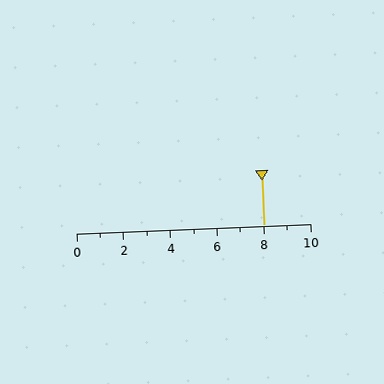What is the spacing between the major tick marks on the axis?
The major ticks are spaced 2 apart.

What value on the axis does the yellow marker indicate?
The marker indicates approximately 8.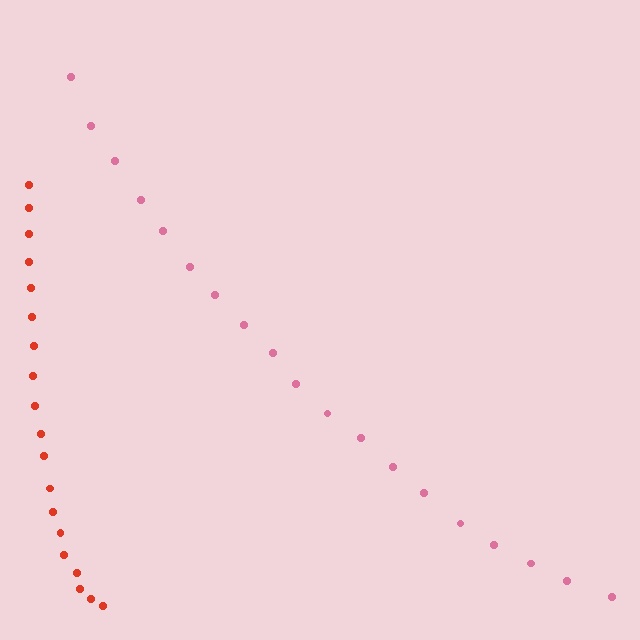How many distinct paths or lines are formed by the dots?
There are 2 distinct paths.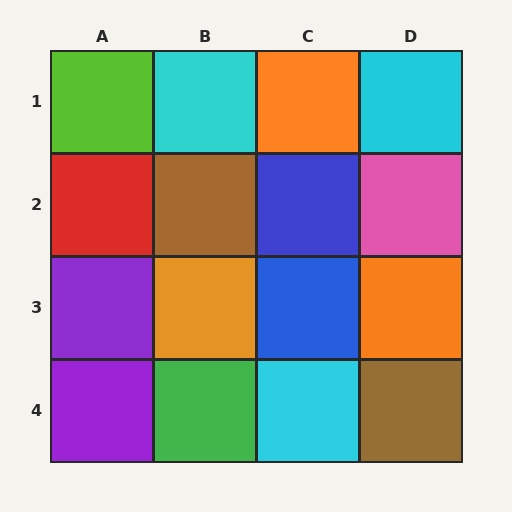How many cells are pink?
1 cell is pink.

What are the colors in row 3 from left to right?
Purple, orange, blue, orange.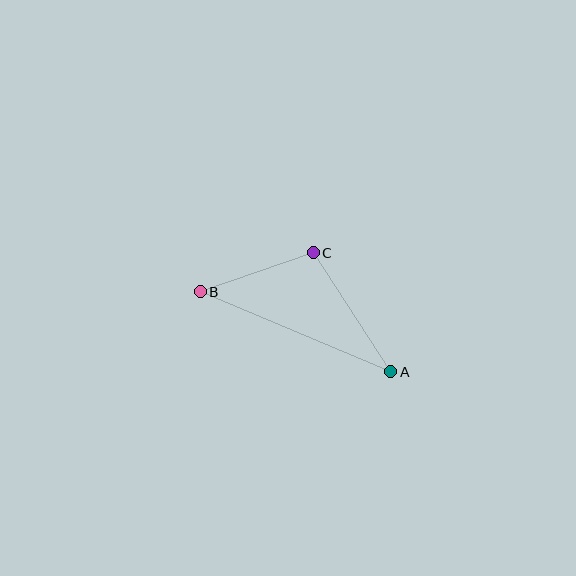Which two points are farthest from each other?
Points A and B are farthest from each other.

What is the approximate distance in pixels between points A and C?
The distance between A and C is approximately 142 pixels.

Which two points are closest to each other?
Points B and C are closest to each other.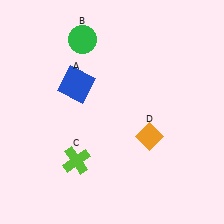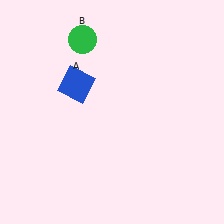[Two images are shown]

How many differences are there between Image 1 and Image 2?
There are 2 differences between the two images.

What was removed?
The lime cross (C), the orange diamond (D) were removed in Image 2.